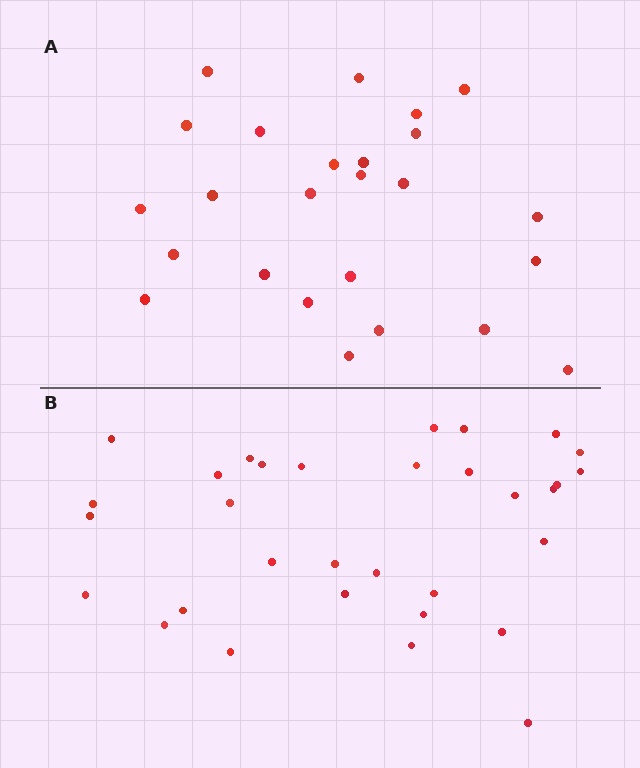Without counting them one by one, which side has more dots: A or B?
Region B (the bottom region) has more dots.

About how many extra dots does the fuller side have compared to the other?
Region B has roughly 8 or so more dots than region A.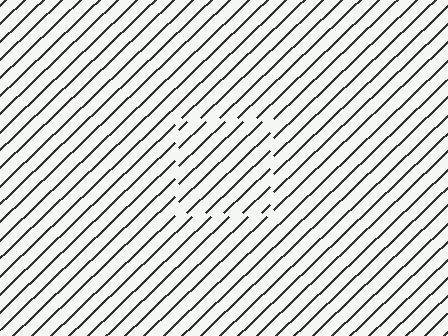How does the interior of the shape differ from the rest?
The interior of the shape contains the same grating, shifted by half a period — the contour is defined by the phase discontinuity where line-ends from the inner and outer gratings abut.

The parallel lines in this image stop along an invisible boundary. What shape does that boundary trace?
An illusory square. The interior of the shape contains the same grating, shifted by half a period — the contour is defined by the phase discontinuity where line-ends from the inner and outer gratings abut.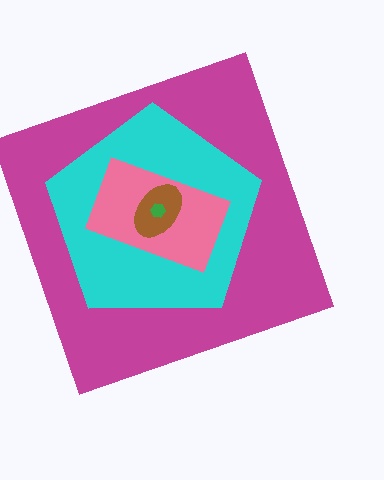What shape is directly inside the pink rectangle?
The brown ellipse.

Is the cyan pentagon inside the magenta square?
Yes.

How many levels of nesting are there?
5.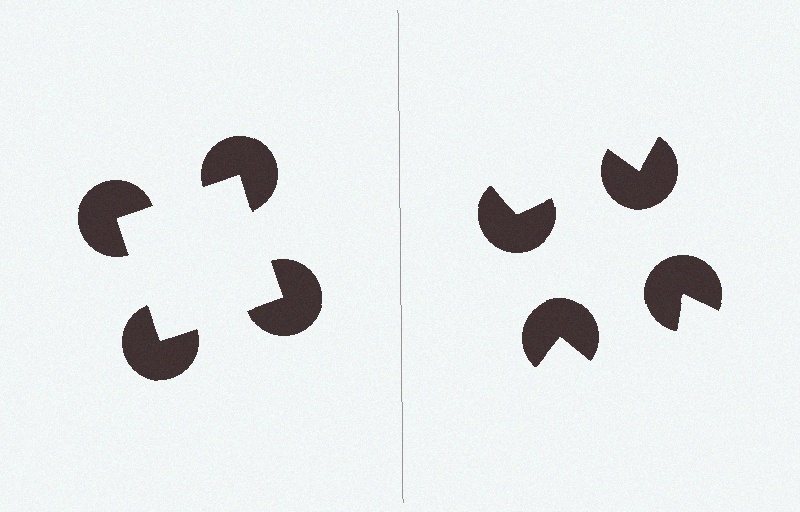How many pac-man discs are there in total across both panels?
8 — 4 on each side.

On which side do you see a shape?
An illusory square appears on the left side. On the right side the wedge cuts are rotated, so no coherent shape forms.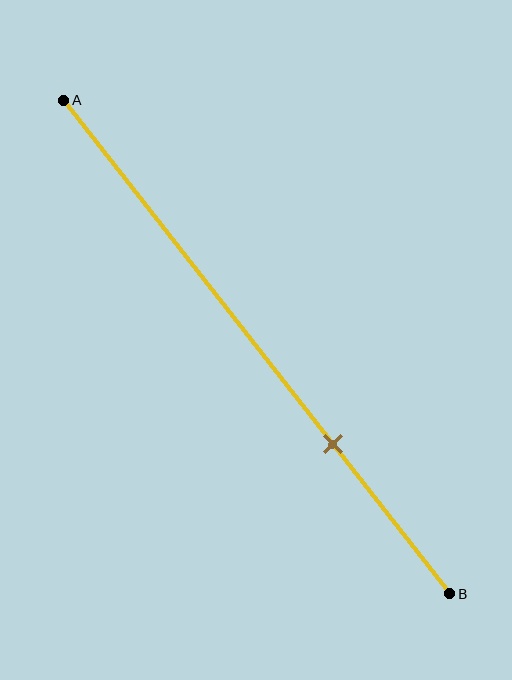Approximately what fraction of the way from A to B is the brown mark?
The brown mark is approximately 70% of the way from A to B.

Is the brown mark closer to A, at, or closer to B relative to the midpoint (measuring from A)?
The brown mark is closer to point B than the midpoint of segment AB.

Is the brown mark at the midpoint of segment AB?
No, the mark is at about 70% from A, not at the 50% midpoint.